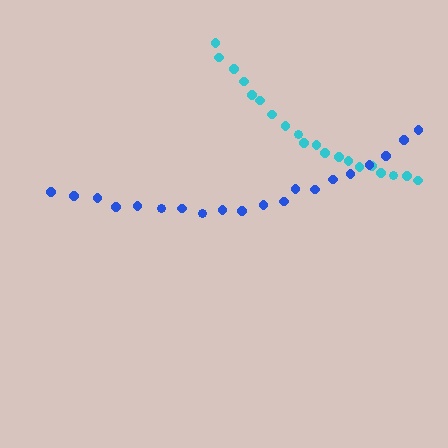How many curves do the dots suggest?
There are 2 distinct paths.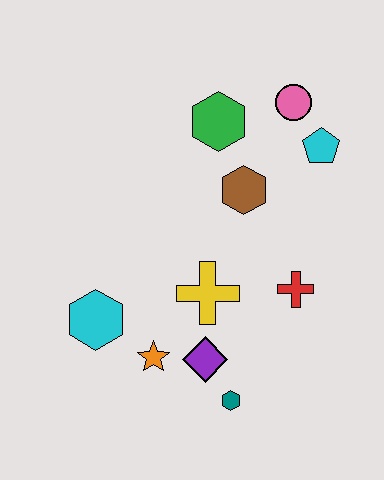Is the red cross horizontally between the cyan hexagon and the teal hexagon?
No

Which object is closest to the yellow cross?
The purple diamond is closest to the yellow cross.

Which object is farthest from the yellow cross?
The pink circle is farthest from the yellow cross.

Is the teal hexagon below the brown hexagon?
Yes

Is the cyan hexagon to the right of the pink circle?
No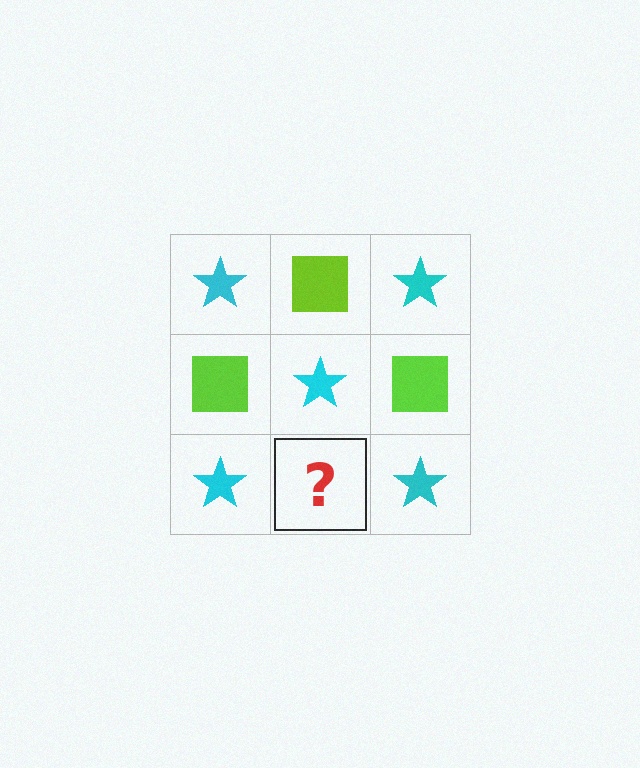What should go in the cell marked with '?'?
The missing cell should contain a lime square.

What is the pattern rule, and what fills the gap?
The rule is that it alternates cyan star and lime square in a checkerboard pattern. The gap should be filled with a lime square.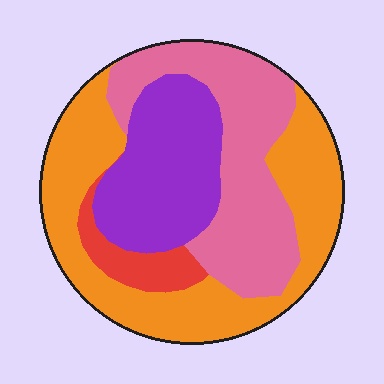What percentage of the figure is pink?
Pink takes up about one third (1/3) of the figure.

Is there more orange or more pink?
Orange.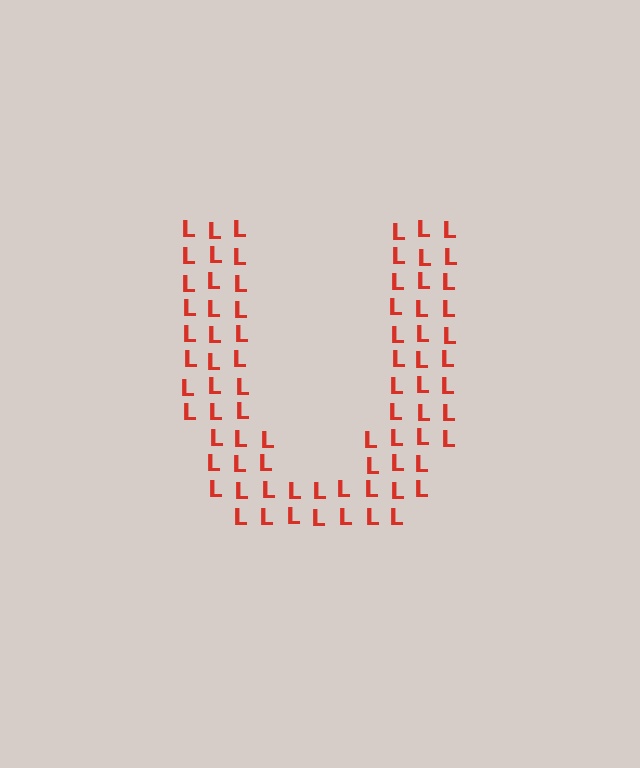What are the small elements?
The small elements are letter L's.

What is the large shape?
The large shape is the letter U.